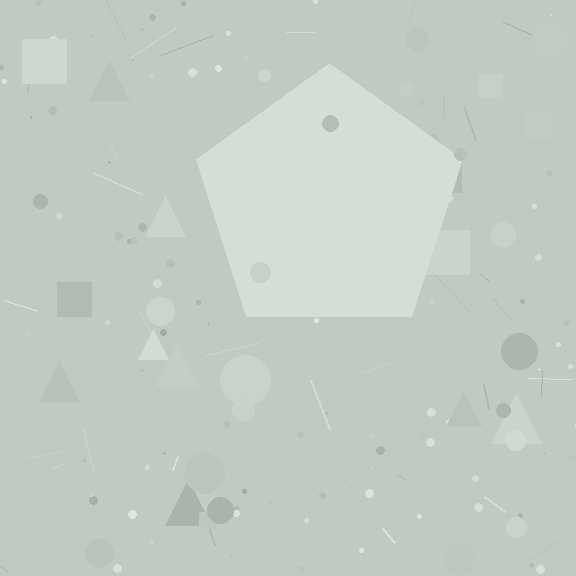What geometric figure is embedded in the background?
A pentagon is embedded in the background.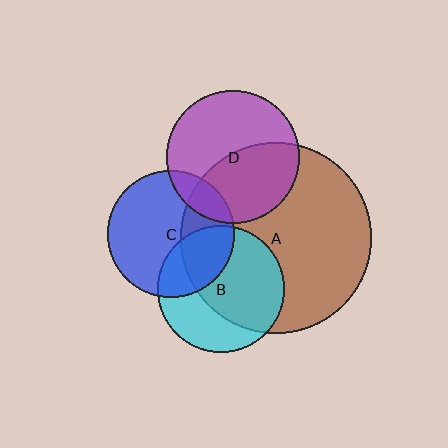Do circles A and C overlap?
Yes.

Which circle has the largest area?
Circle A (brown).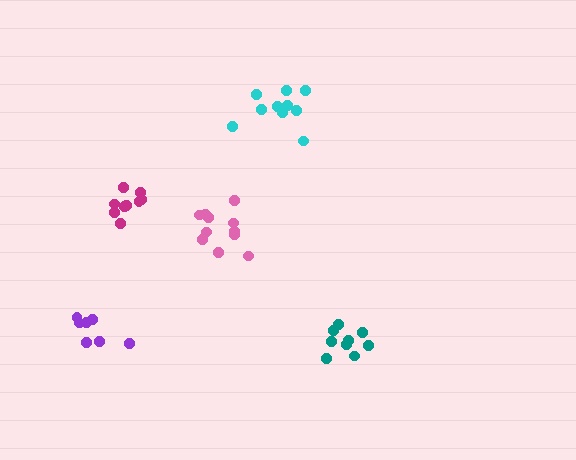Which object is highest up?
The cyan cluster is topmost.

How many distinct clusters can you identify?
There are 5 distinct clusters.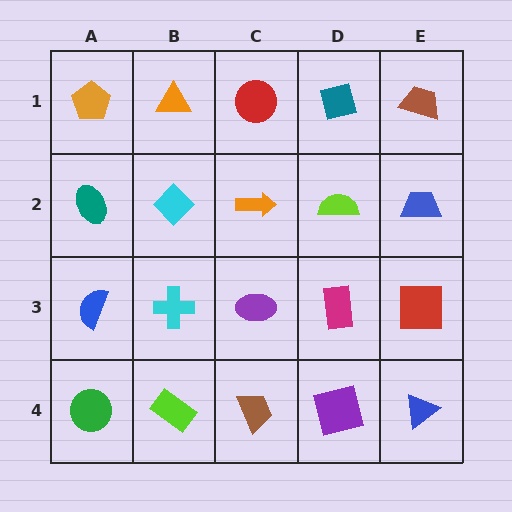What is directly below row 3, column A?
A green circle.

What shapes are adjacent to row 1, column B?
A cyan diamond (row 2, column B), an orange pentagon (row 1, column A), a red circle (row 1, column C).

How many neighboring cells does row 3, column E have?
3.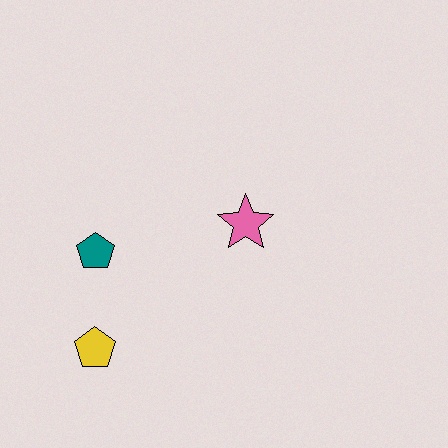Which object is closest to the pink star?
The teal pentagon is closest to the pink star.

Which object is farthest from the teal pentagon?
The pink star is farthest from the teal pentagon.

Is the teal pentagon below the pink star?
Yes